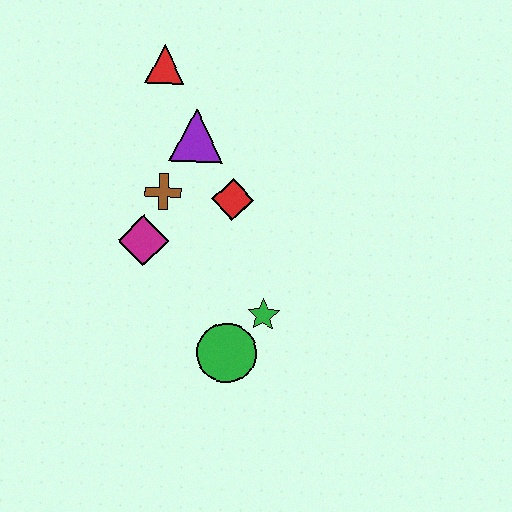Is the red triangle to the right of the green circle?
No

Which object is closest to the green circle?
The green star is closest to the green circle.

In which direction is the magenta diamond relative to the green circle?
The magenta diamond is above the green circle.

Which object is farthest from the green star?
The red triangle is farthest from the green star.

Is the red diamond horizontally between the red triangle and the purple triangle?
No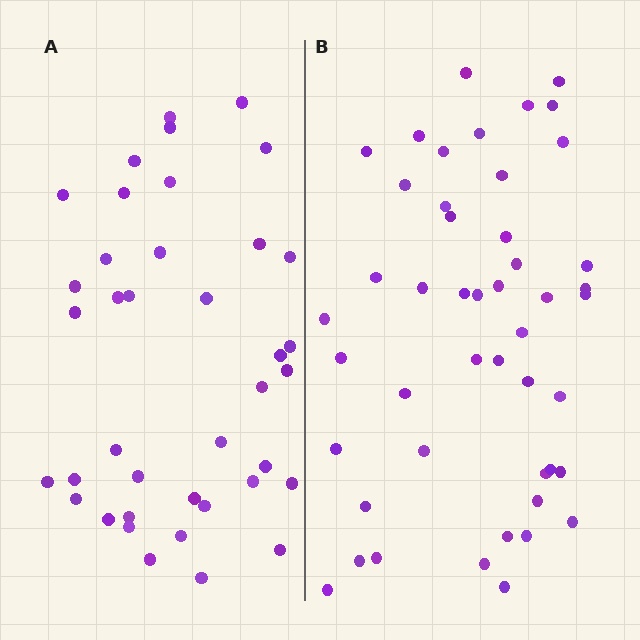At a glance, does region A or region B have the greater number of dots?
Region B (the right region) has more dots.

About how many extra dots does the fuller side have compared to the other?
Region B has roughly 8 or so more dots than region A.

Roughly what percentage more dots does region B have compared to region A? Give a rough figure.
About 20% more.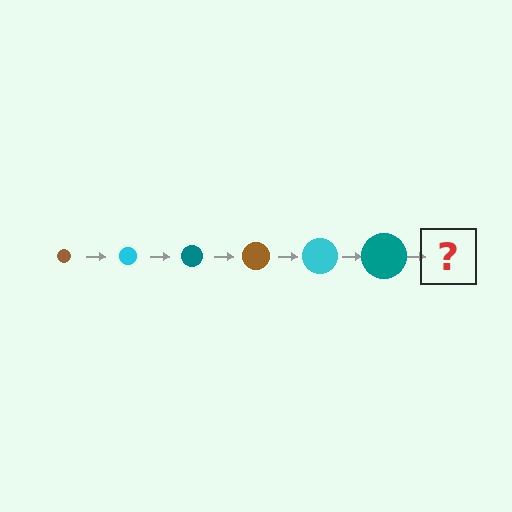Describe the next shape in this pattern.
It should be a brown circle, larger than the previous one.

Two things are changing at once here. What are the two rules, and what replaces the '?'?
The two rules are that the circle grows larger each step and the color cycles through brown, cyan, and teal. The '?' should be a brown circle, larger than the previous one.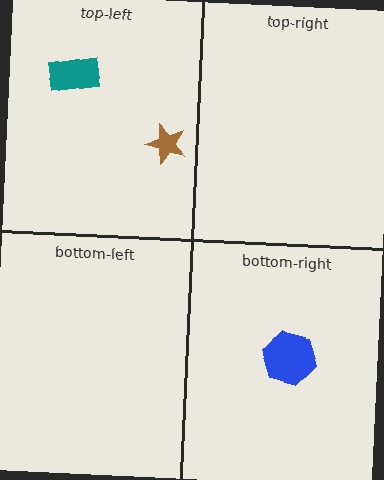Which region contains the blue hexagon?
The bottom-right region.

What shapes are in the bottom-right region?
The blue hexagon.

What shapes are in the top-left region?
The brown star, the teal rectangle.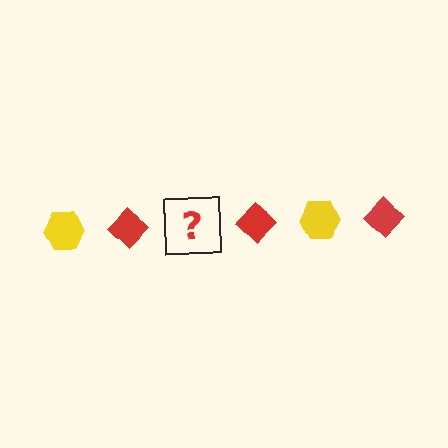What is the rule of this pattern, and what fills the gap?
The rule is that the pattern alternates between yellow hexagon and red diamond. The gap should be filled with a yellow hexagon.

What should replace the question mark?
The question mark should be replaced with a yellow hexagon.